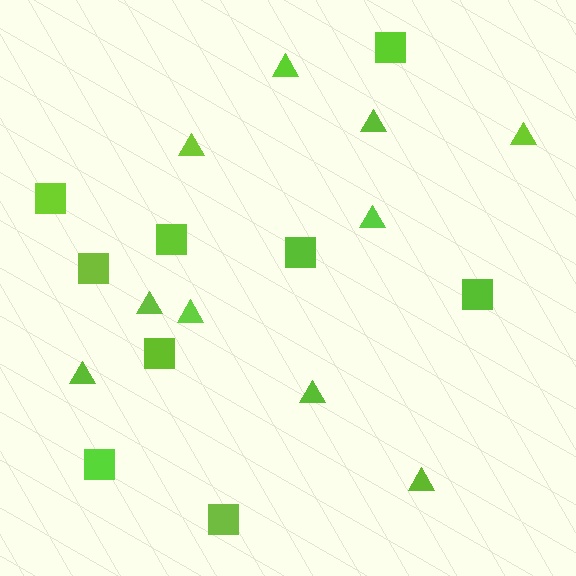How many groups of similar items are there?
There are 2 groups: one group of squares (9) and one group of triangles (10).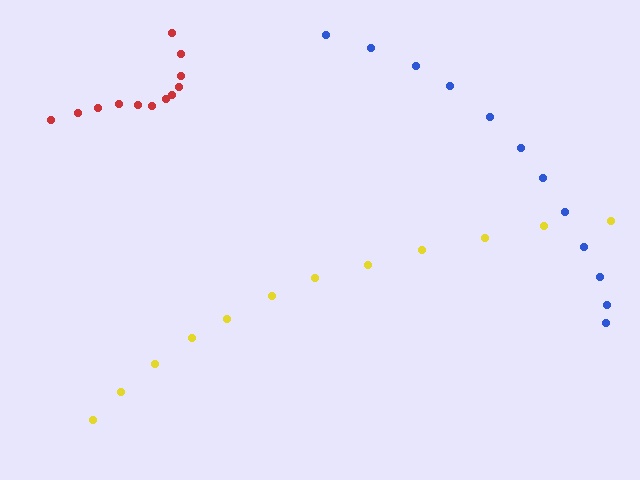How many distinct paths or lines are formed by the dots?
There are 3 distinct paths.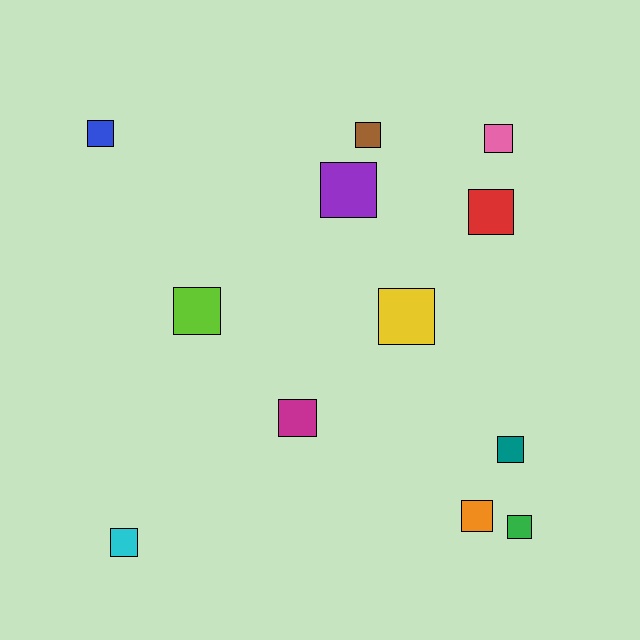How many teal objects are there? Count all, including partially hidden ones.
There is 1 teal object.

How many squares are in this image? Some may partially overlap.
There are 12 squares.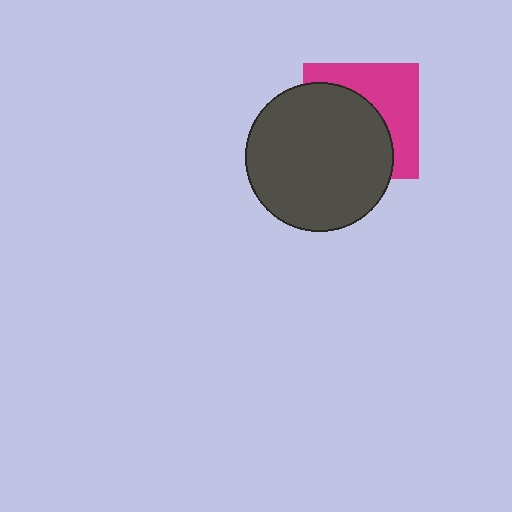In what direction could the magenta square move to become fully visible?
The magenta square could move toward the upper-right. That would shift it out from behind the dark gray circle entirely.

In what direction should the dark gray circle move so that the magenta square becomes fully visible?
The dark gray circle should move toward the lower-left. That is the shortest direction to clear the overlap and leave the magenta square fully visible.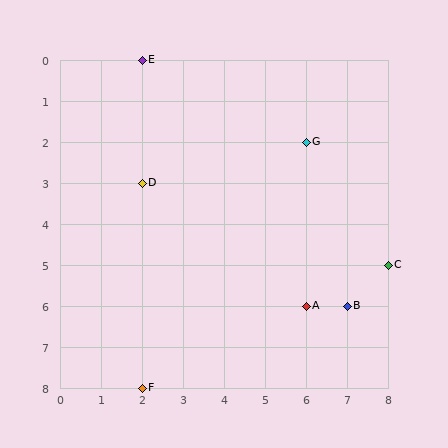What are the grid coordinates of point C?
Point C is at grid coordinates (8, 5).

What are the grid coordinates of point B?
Point B is at grid coordinates (7, 6).